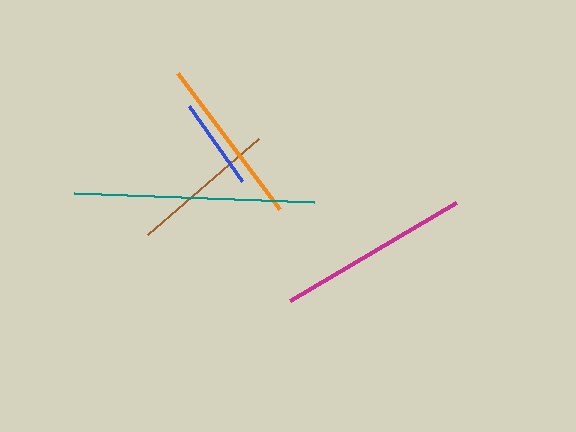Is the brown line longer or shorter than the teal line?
The teal line is longer than the brown line.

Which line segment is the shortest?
The blue line is the shortest at approximately 92 pixels.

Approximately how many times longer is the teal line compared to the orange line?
The teal line is approximately 1.4 times the length of the orange line.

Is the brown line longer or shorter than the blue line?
The brown line is longer than the blue line.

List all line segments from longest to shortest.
From longest to shortest: teal, magenta, orange, brown, blue.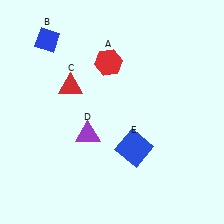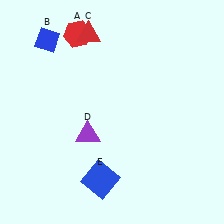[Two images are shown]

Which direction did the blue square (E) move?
The blue square (E) moved left.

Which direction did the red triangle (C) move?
The red triangle (C) moved up.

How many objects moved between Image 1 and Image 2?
3 objects moved between the two images.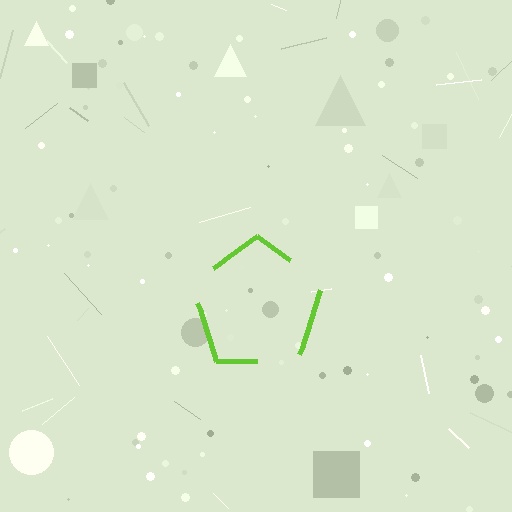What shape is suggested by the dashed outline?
The dashed outline suggests a pentagon.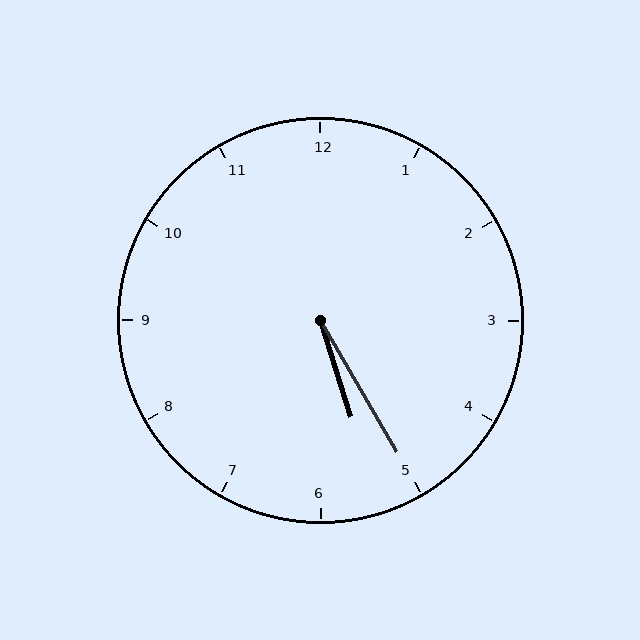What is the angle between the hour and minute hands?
Approximately 12 degrees.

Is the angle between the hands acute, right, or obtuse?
It is acute.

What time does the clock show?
5:25.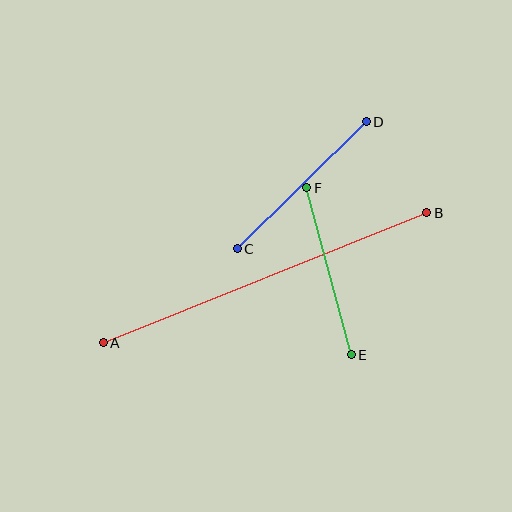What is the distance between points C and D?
The distance is approximately 181 pixels.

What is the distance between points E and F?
The distance is approximately 173 pixels.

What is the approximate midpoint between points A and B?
The midpoint is at approximately (265, 278) pixels.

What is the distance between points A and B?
The distance is approximately 349 pixels.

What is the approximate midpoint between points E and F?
The midpoint is at approximately (329, 271) pixels.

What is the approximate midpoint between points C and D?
The midpoint is at approximately (302, 185) pixels.